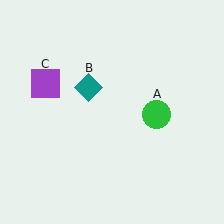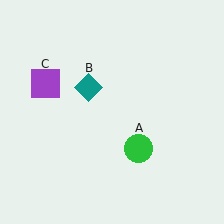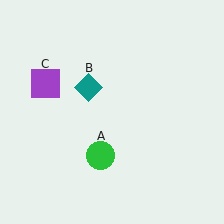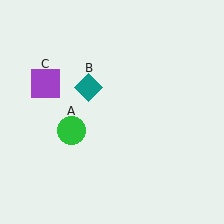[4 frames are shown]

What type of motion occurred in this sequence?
The green circle (object A) rotated clockwise around the center of the scene.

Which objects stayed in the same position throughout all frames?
Teal diamond (object B) and purple square (object C) remained stationary.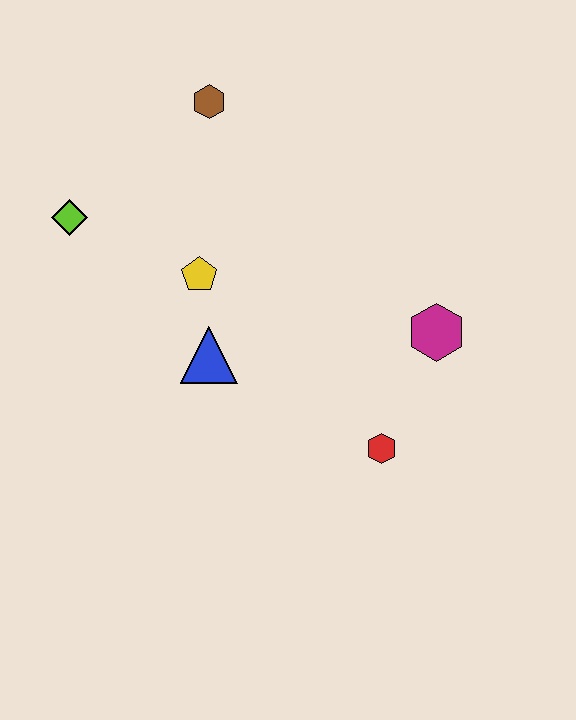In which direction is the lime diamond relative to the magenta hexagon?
The lime diamond is to the left of the magenta hexagon.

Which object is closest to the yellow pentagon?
The blue triangle is closest to the yellow pentagon.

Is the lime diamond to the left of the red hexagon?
Yes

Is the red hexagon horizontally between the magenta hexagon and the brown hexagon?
Yes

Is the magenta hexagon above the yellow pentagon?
No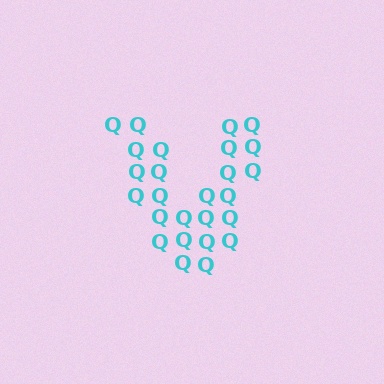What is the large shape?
The large shape is the letter V.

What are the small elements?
The small elements are letter Q's.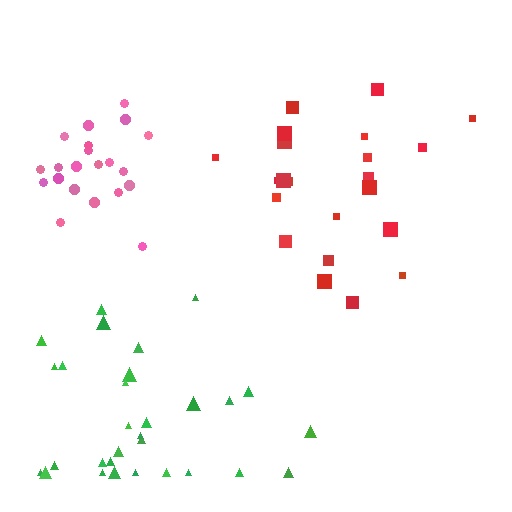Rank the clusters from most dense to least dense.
pink, green, red.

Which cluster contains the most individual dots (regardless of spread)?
Green (30).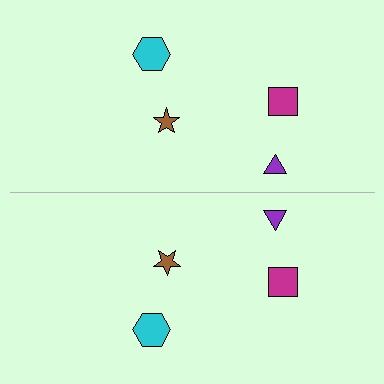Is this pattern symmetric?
Yes, this pattern has bilateral (reflection) symmetry.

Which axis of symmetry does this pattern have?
The pattern has a horizontal axis of symmetry running through the center of the image.